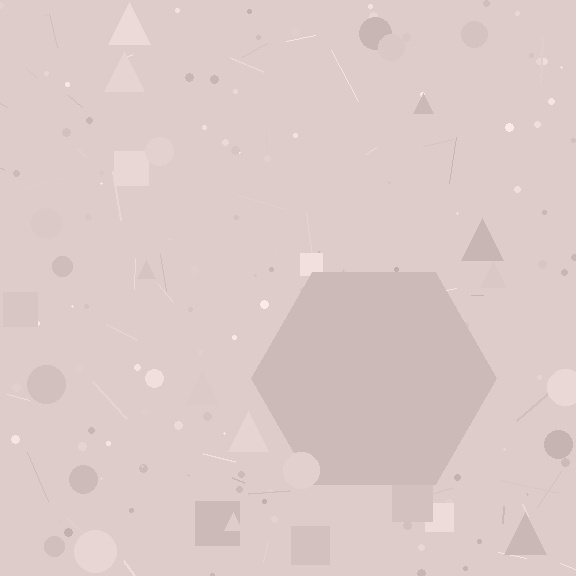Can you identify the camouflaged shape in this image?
The camouflaged shape is a hexagon.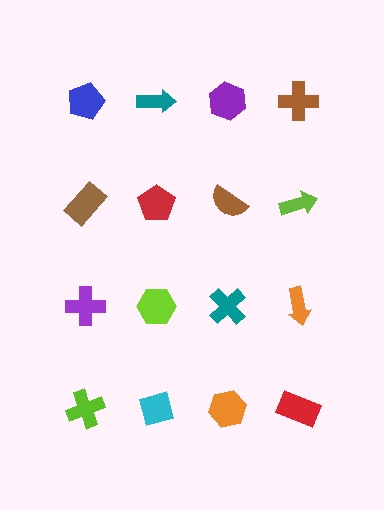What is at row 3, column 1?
A purple cross.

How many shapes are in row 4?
4 shapes.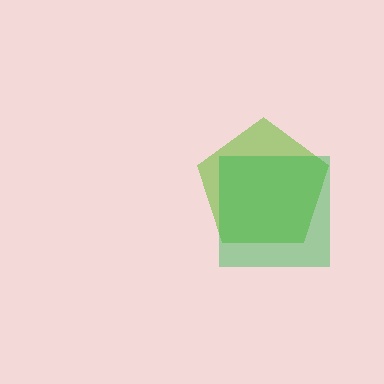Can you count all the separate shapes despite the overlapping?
Yes, there are 2 separate shapes.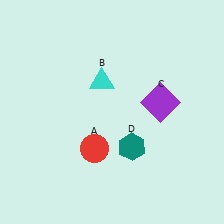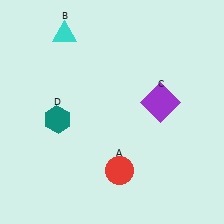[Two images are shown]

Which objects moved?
The objects that moved are: the red circle (A), the cyan triangle (B), the teal hexagon (D).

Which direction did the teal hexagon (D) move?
The teal hexagon (D) moved left.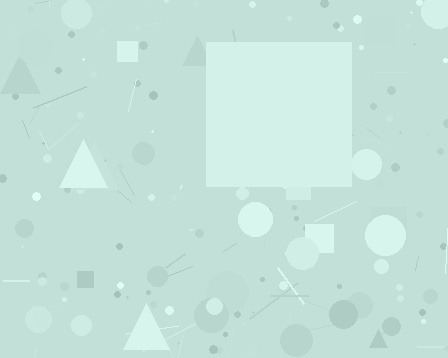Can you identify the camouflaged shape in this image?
The camouflaged shape is a square.